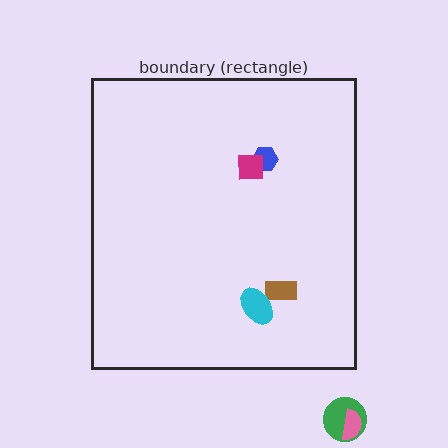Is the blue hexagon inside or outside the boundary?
Inside.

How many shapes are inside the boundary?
4 inside, 2 outside.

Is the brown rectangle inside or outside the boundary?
Inside.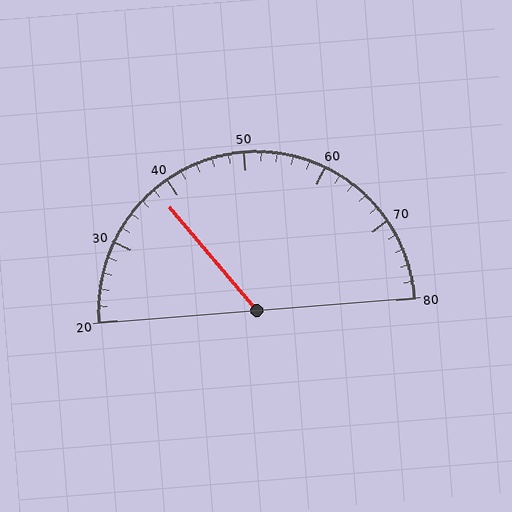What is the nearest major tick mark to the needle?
The nearest major tick mark is 40.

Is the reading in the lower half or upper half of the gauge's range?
The reading is in the lower half of the range (20 to 80).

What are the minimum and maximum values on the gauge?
The gauge ranges from 20 to 80.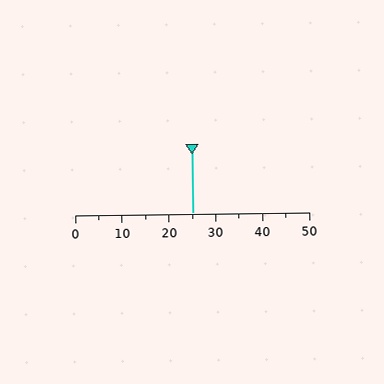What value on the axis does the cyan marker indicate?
The marker indicates approximately 25.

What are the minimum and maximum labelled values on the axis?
The axis runs from 0 to 50.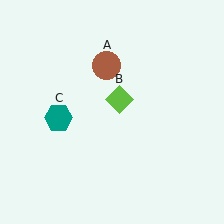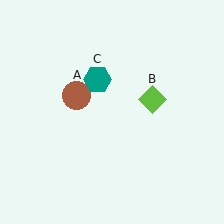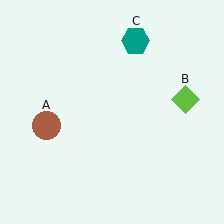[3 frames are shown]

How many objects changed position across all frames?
3 objects changed position: brown circle (object A), lime diamond (object B), teal hexagon (object C).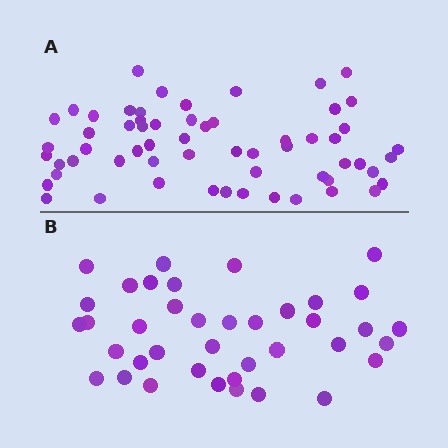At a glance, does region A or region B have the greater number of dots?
Region A (the top region) has more dots.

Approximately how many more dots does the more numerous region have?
Region A has approximately 20 more dots than region B.